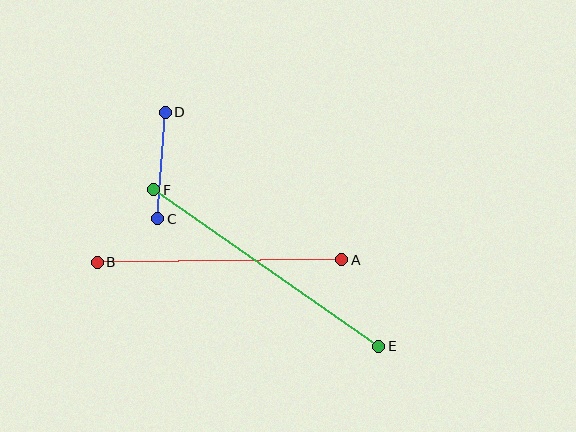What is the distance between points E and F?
The distance is approximately 274 pixels.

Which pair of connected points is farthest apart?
Points E and F are farthest apart.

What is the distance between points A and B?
The distance is approximately 244 pixels.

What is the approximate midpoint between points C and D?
The midpoint is at approximately (162, 165) pixels.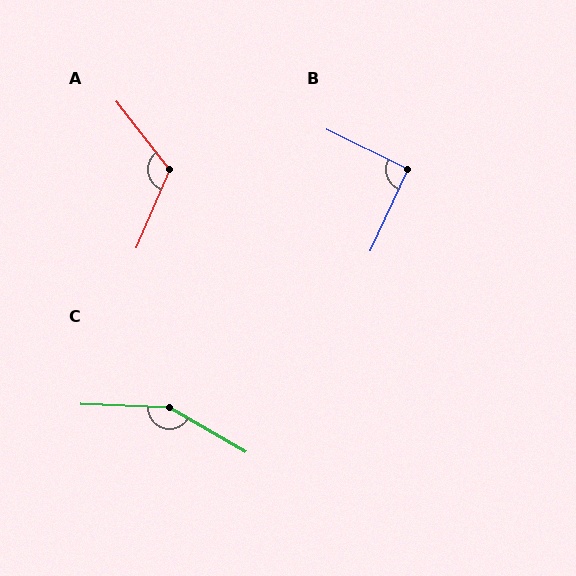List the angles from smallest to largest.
B (92°), A (119°), C (152°).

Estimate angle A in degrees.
Approximately 119 degrees.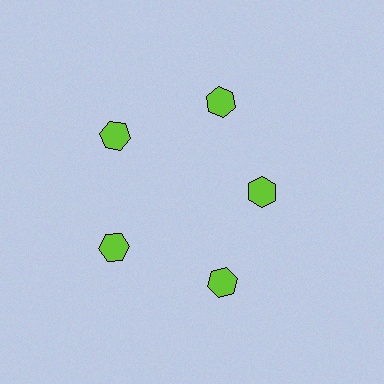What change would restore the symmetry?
The symmetry would be restored by moving it outward, back onto the ring so that all 5 hexagons sit at equal angles and equal distance from the center.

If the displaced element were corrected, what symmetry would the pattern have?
It would have 5-fold rotational symmetry — the pattern would map onto itself every 72 degrees.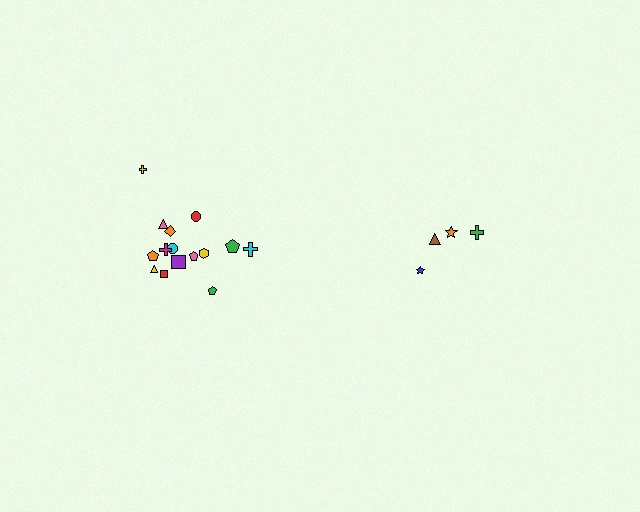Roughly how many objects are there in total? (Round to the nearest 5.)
Roughly 20 objects in total.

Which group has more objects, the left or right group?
The left group.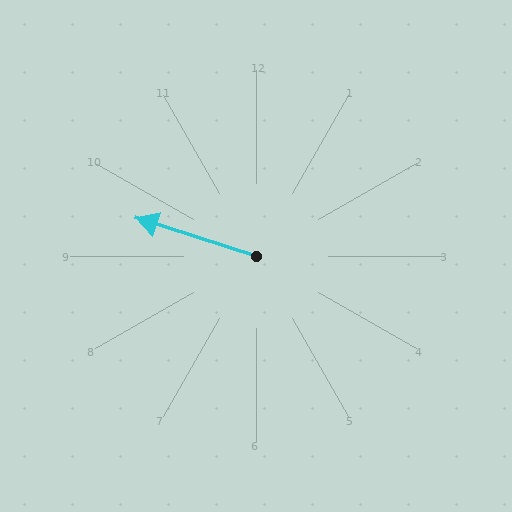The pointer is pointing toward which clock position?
Roughly 10 o'clock.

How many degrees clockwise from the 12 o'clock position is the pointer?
Approximately 288 degrees.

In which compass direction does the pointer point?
West.